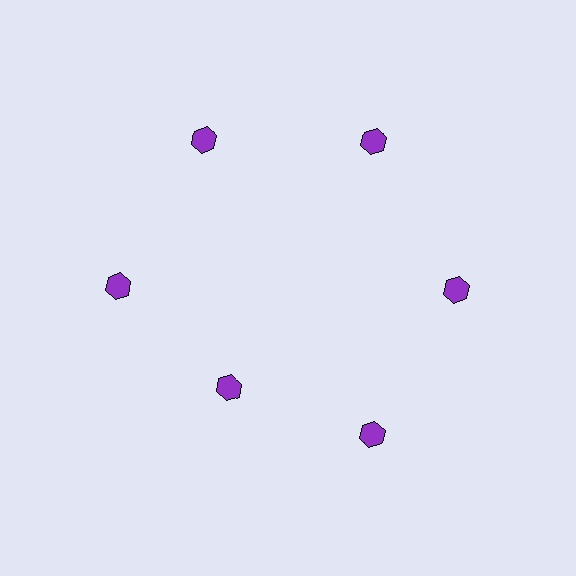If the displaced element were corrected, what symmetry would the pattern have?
It would have 6-fold rotational symmetry — the pattern would map onto itself every 60 degrees.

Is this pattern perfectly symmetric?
No. The 6 purple hexagons are arranged in a ring, but one element near the 7 o'clock position is pulled inward toward the center, breaking the 6-fold rotational symmetry.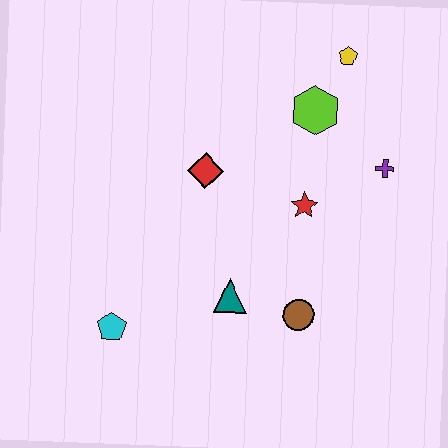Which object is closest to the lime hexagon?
The yellow pentagon is closest to the lime hexagon.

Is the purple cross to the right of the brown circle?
Yes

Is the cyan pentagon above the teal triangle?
No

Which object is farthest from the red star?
The cyan pentagon is farthest from the red star.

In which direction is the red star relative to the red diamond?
The red star is to the right of the red diamond.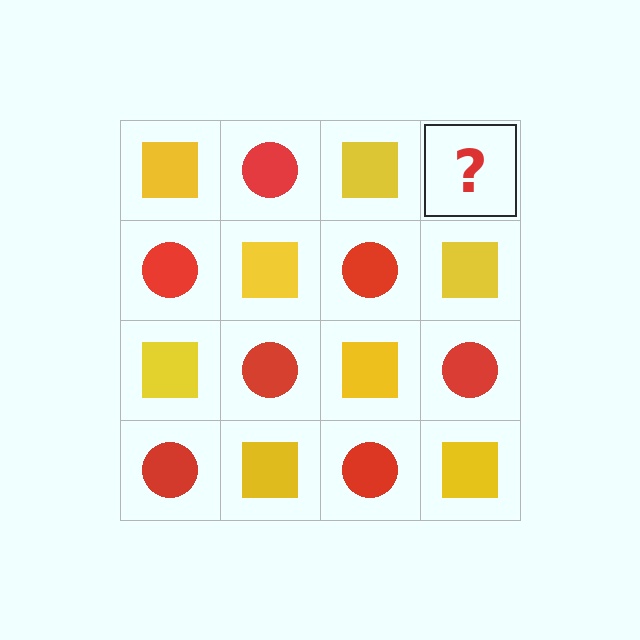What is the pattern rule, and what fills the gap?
The rule is that it alternates yellow square and red circle in a checkerboard pattern. The gap should be filled with a red circle.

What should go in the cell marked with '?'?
The missing cell should contain a red circle.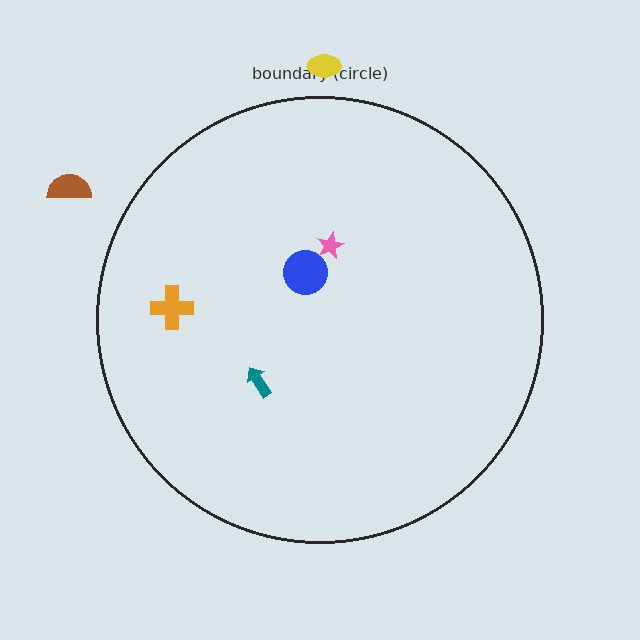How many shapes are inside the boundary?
4 inside, 2 outside.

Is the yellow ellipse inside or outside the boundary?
Outside.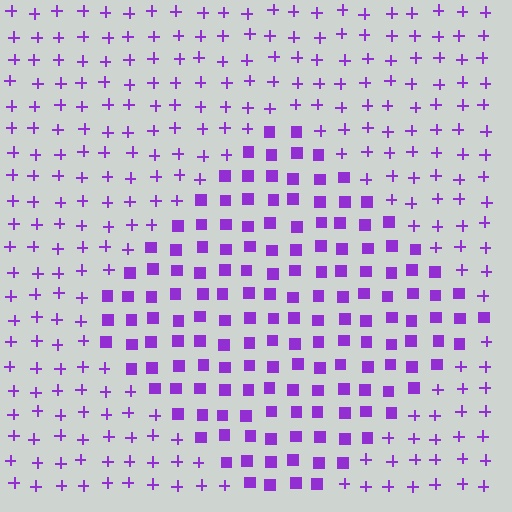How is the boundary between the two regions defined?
The boundary is defined by a change in element shape: squares inside vs. plus signs outside. All elements share the same color and spacing.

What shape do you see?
I see a diamond.